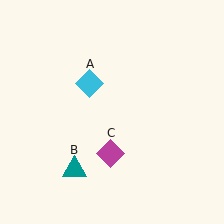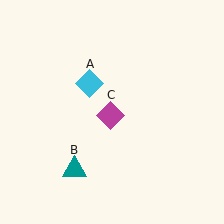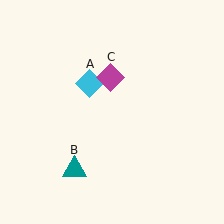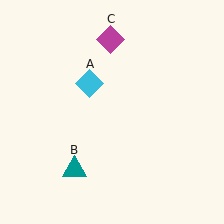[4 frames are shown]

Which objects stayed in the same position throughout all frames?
Cyan diamond (object A) and teal triangle (object B) remained stationary.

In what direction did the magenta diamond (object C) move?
The magenta diamond (object C) moved up.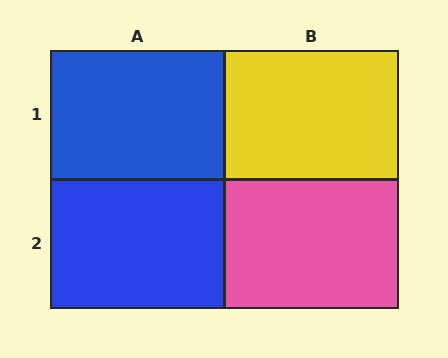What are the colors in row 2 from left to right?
Blue, pink.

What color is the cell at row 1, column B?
Yellow.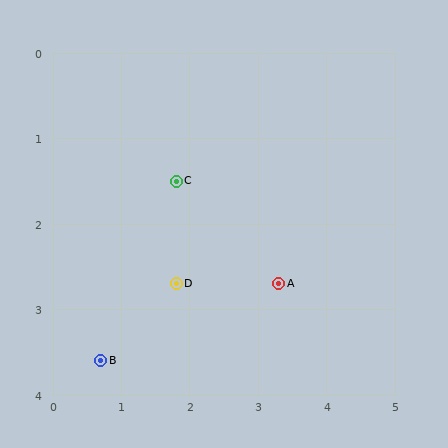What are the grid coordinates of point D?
Point D is at approximately (1.8, 2.7).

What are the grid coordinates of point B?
Point B is at approximately (0.7, 3.6).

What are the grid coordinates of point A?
Point A is at approximately (3.3, 2.7).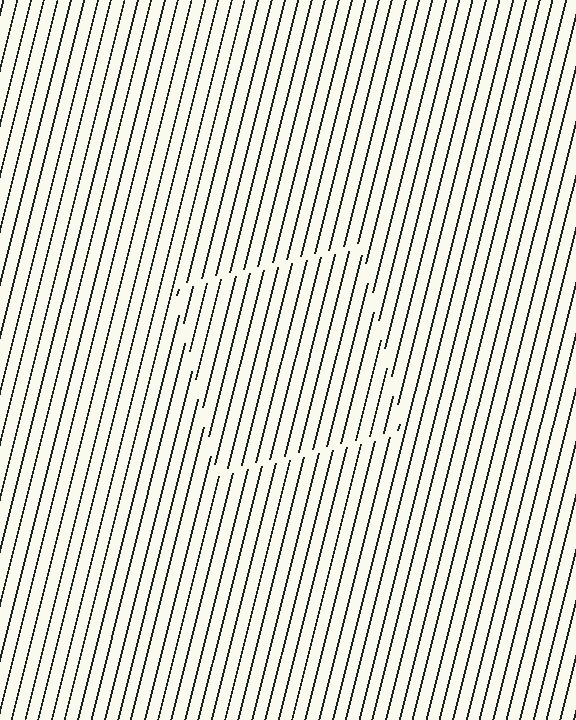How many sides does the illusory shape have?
4 sides — the line-ends trace a square.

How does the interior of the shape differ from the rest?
The interior of the shape contains the same grating, shifted by half a period — the contour is defined by the phase discontinuity where line-ends from the inner and outer gratings abut.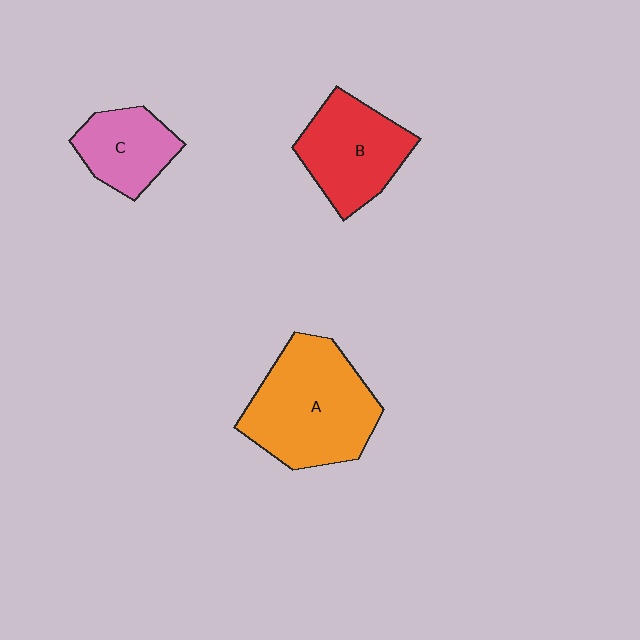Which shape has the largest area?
Shape A (orange).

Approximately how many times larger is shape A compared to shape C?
Approximately 2.0 times.